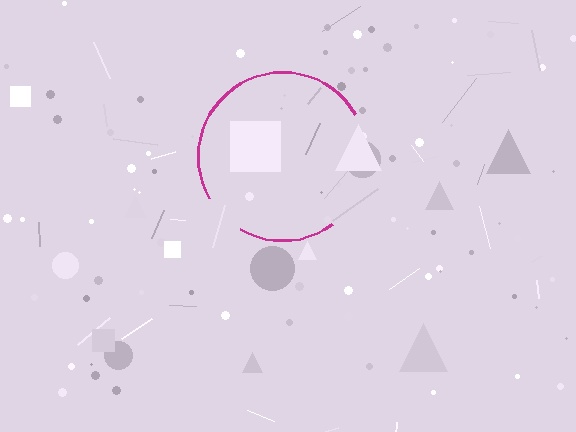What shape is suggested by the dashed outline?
The dashed outline suggests a circle.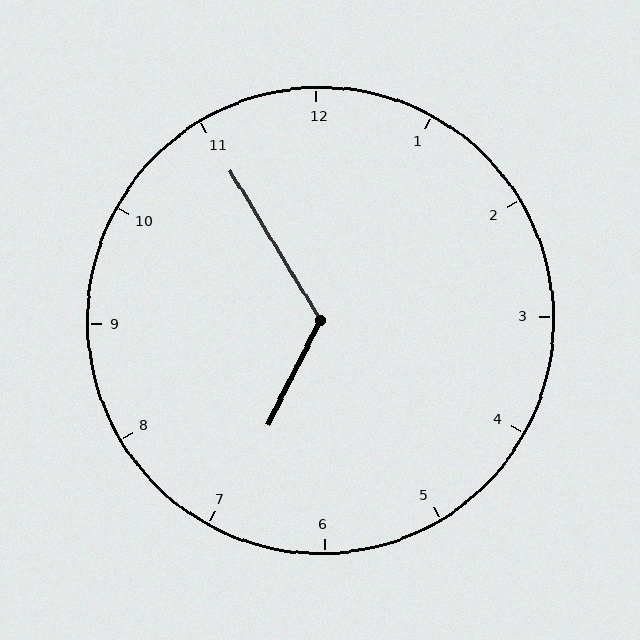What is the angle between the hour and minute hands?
Approximately 122 degrees.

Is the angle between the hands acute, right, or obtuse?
It is obtuse.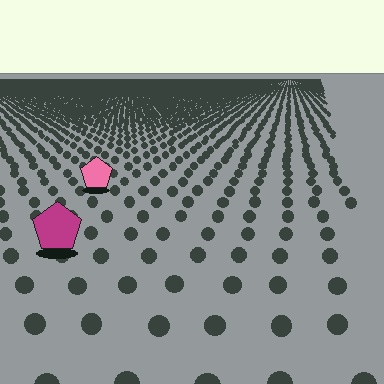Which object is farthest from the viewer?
The pink pentagon is farthest from the viewer. It appears smaller and the ground texture around it is denser.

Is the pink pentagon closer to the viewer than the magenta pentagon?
No. The magenta pentagon is closer — you can tell from the texture gradient: the ground texture is coarser near it.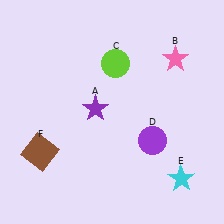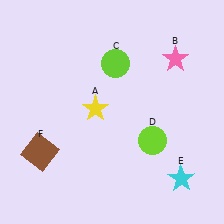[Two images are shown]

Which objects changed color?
A changed from purple to yellow. D changed from purple to lime.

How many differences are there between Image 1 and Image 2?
There are 2 differences between the two images.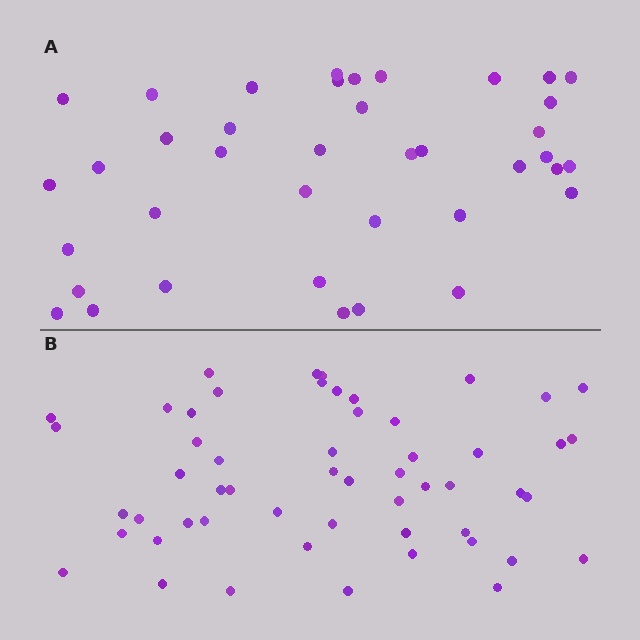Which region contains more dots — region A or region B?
Region B (the bottom region) has more dots.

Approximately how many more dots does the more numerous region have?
Region B has approximately 15 more dots than region A.